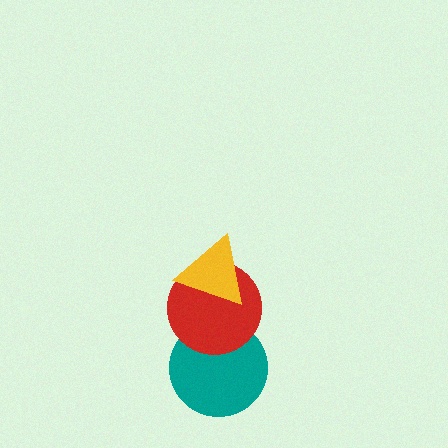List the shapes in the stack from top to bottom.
From top to bottom: the yellow triangle, the red circle, the teal circle.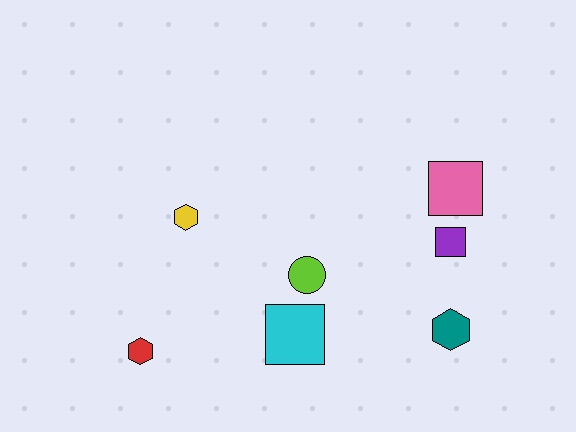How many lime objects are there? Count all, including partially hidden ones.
There is 1 lime object.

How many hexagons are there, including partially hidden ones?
There are 3 hexagons.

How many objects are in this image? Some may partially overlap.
There are 7 objects.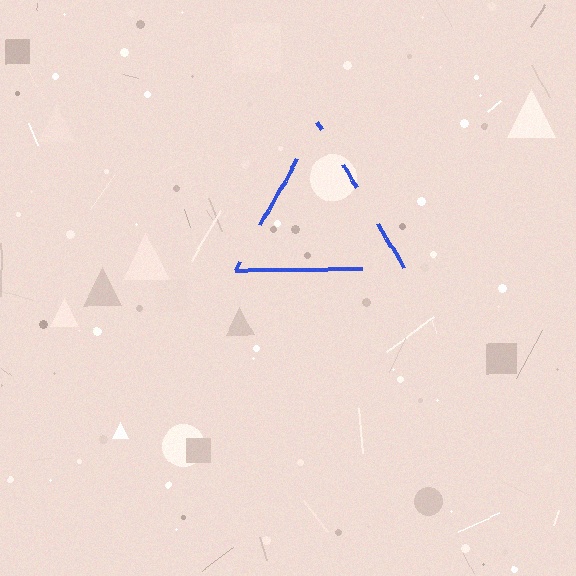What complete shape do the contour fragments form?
The contour fragments form a triangle.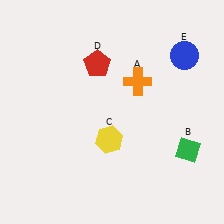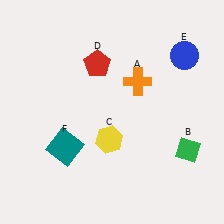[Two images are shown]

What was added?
A teal square (F) was added in Image 2.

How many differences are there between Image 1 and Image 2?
There is 1 difference between the two images.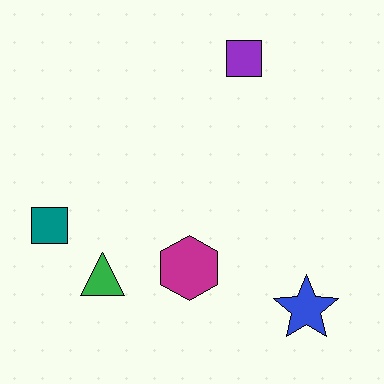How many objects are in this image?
There are 5 objects.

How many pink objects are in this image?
There are no pink objects.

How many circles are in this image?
There are no circles.